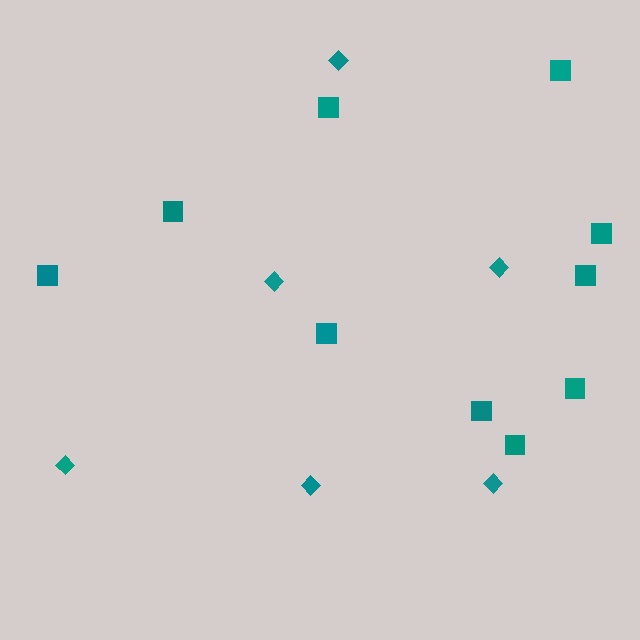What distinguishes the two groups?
There are 2 groups: one group of diamonds (6) and one group of squares (10).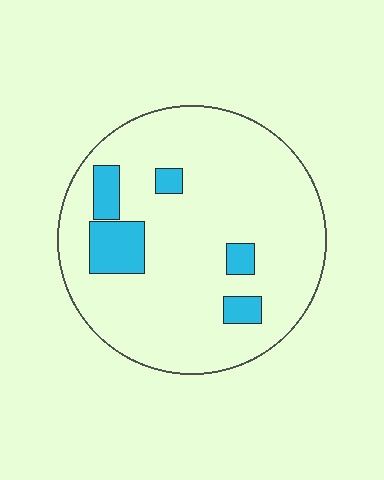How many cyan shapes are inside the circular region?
5.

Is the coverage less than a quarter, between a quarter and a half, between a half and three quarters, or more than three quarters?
Less than a quarter.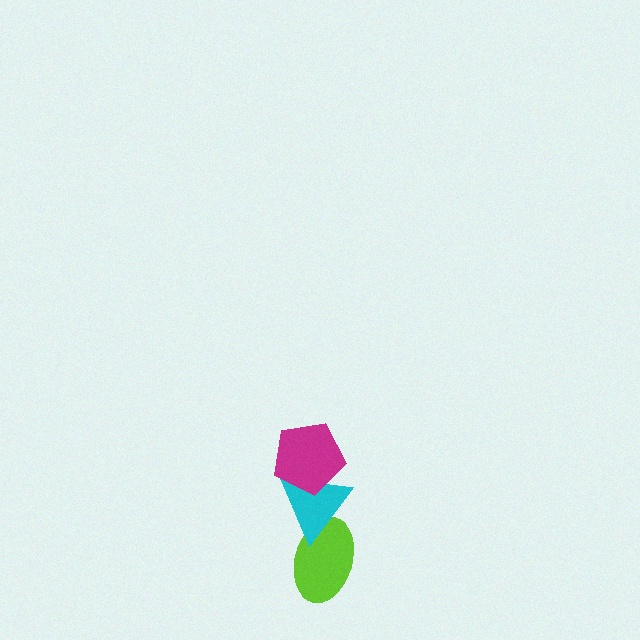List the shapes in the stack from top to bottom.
From top to bottom: the magenta pentagon, the cyan triangle, the lime ellipse.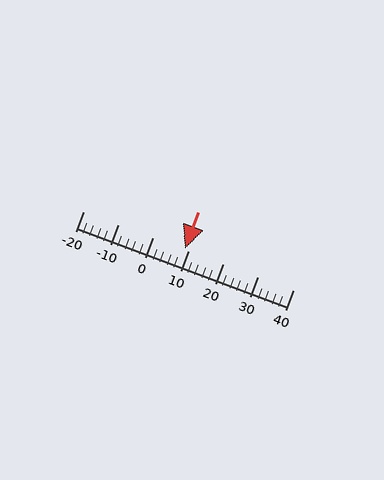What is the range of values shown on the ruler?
The ruler shows values from -20 to 40.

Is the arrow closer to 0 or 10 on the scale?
The arrow is closer to 10.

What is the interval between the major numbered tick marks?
The major tick marks are spaced 10 units apart.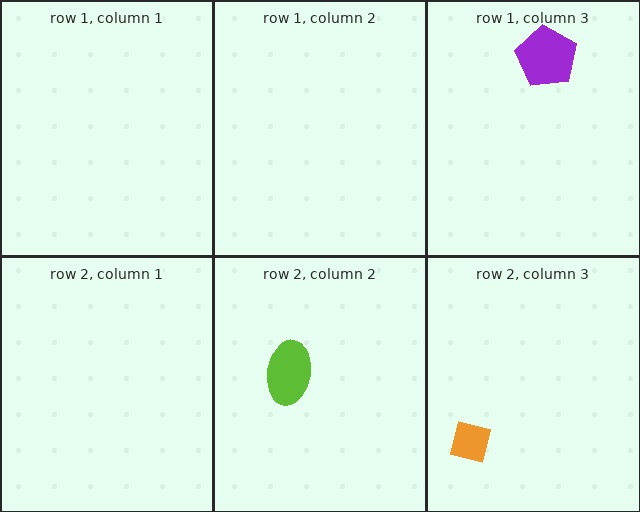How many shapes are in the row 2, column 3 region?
1.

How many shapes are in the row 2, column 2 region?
1.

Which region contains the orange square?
The row 2, column 3 region.